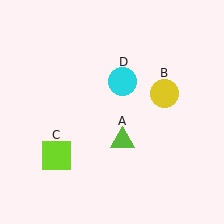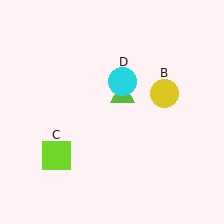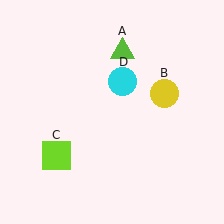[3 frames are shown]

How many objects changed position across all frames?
1 object changed position: lime triangle (object A).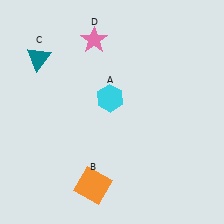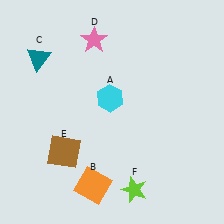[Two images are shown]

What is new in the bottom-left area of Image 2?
A brown square (E) was added in the bottom-left area of Image 2.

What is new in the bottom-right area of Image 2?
A lime star (F) was added in the bottom-right area of Image 2.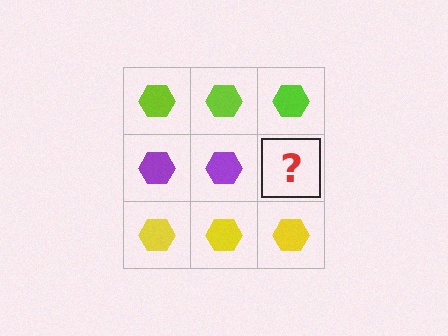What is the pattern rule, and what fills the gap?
The rule is that each row has a consistent color. The gap should be filled with a purple hexagon.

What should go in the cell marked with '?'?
The missing cell should contain a purple hexagon.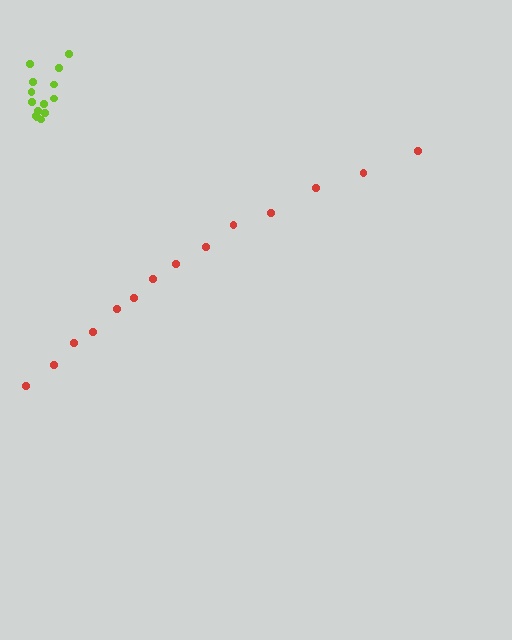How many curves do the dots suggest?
There are 2 distinct paths.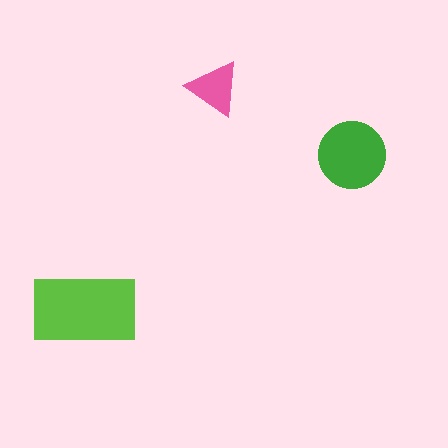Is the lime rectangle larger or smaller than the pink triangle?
Larger.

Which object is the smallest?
The pink triangle.